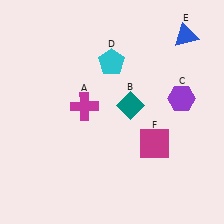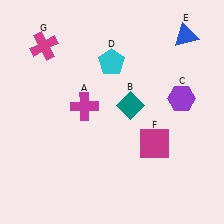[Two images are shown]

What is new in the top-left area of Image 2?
A magenta cross (G) was added in the top-left area of Image 2.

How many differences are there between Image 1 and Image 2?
There is 1 difference between the two images.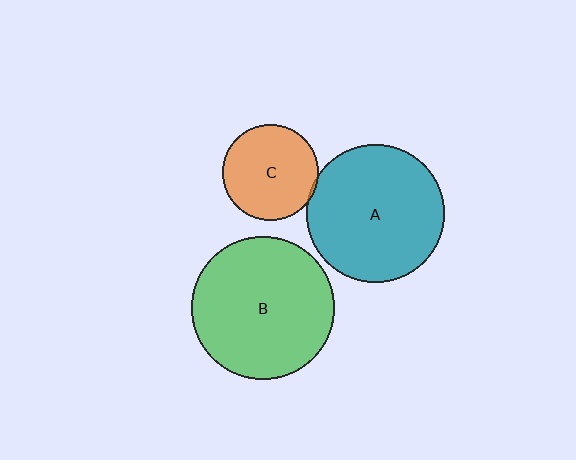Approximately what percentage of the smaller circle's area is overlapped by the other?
Approximately 5%.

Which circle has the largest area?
Circle B (green).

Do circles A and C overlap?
Yes.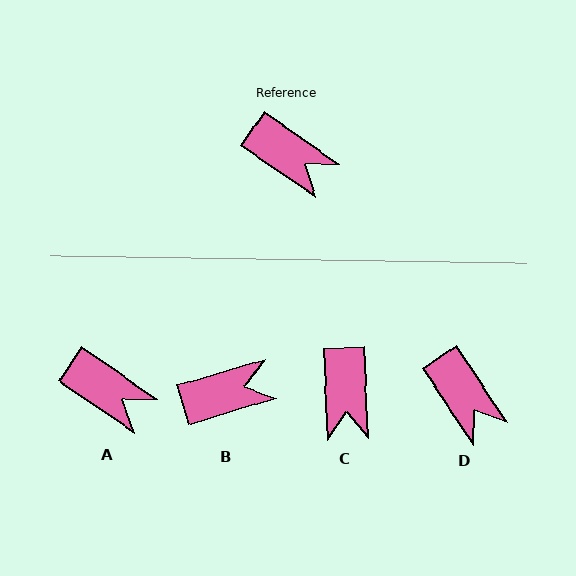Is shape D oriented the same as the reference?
No, it is off by about 22 degrees.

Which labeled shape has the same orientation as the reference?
A.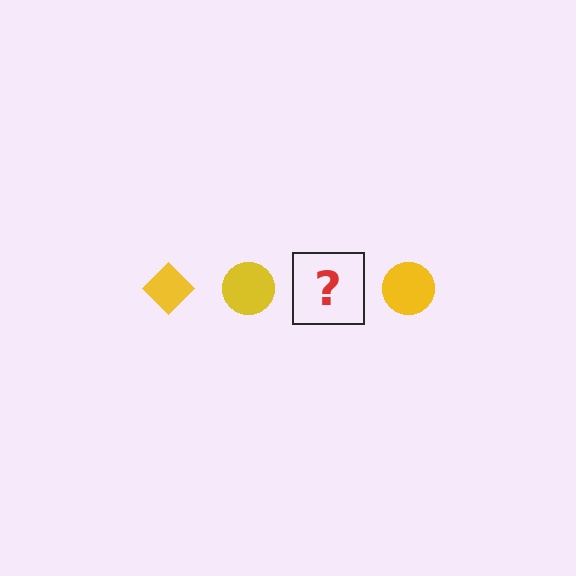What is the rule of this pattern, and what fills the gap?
The rule is that the pattern cycles through diamond, circle shapes in yellow. The gap should be filled with a yellow diamond.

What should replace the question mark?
The question mark should be replaced with a yellow diamond.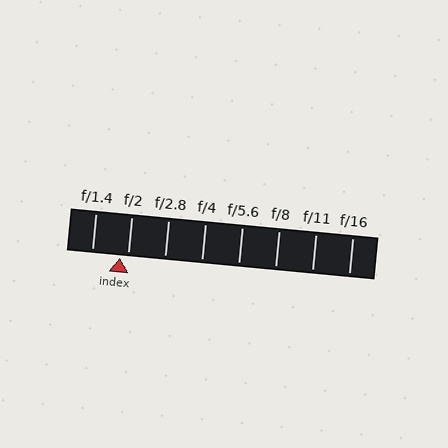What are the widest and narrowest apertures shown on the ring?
The widest aperture shown is f/1.4 and the narrowest is f/16.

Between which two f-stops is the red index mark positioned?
The index mark is between f/1.4 and f/2.